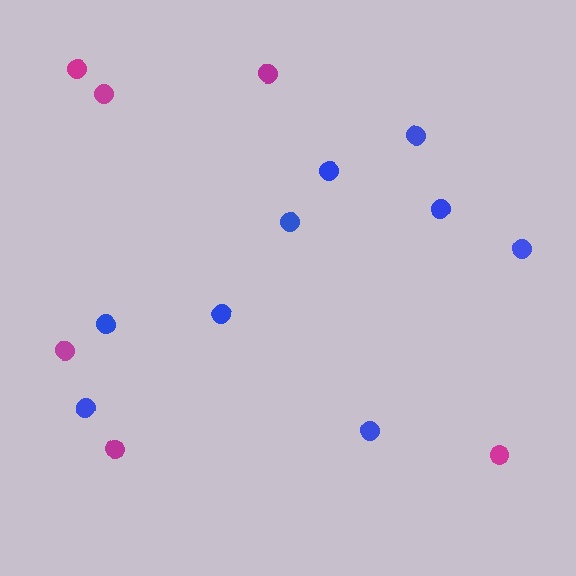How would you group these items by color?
There are 2 groups: one group of magenta circles (6) and one group of blue circles (9).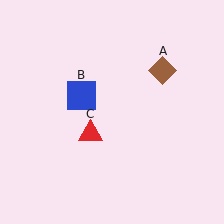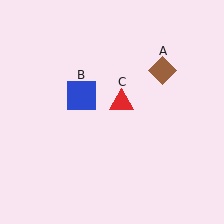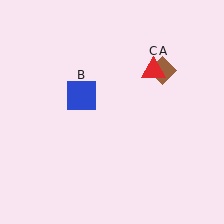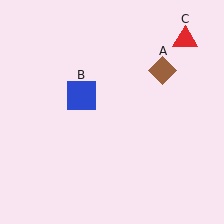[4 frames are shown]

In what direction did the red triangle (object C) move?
The red triangle (object C) moved up and to the right.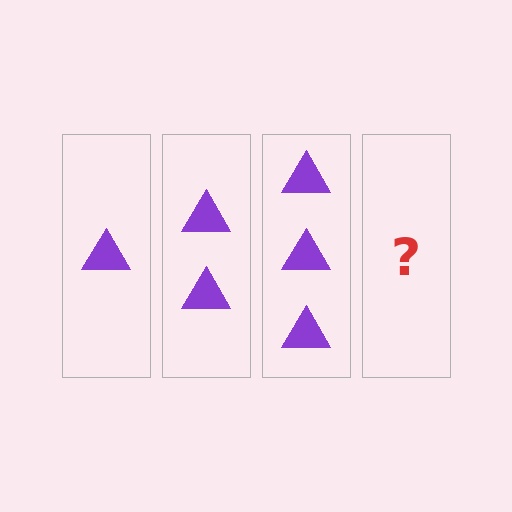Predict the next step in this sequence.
The next step is 4 triangles.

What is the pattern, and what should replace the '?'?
The pattern is that each step adds one more triangle. The '?' should be 4 triangles.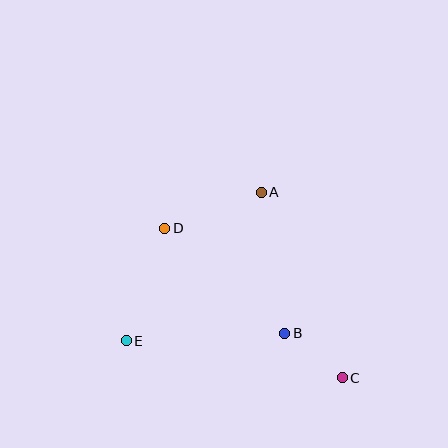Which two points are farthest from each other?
Points C and D are farthest from each other.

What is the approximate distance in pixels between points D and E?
The distance between D and E is approximately 119 pixels.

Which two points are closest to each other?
Points B and C are closest to each other.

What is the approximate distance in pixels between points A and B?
The distance between A and B is approximately 143 pixels.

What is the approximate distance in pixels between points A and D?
The distance between A and D is approximately 103 pixels.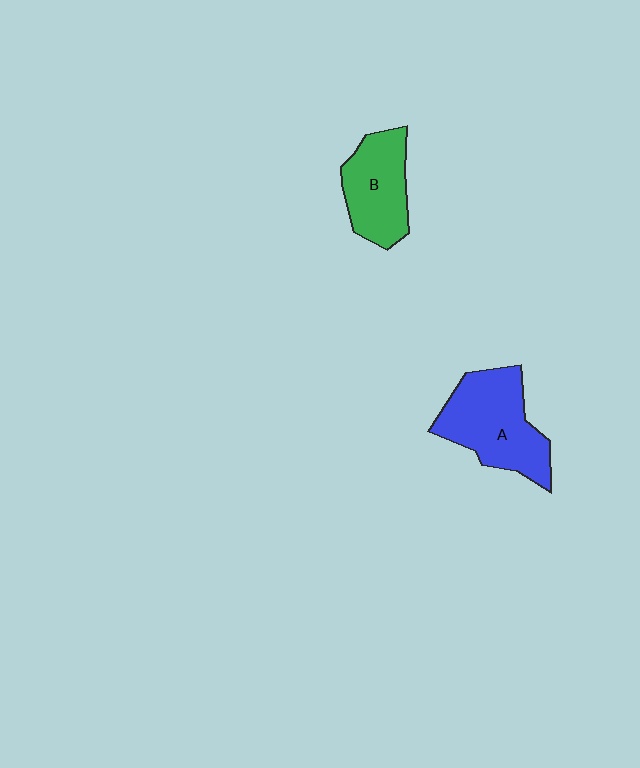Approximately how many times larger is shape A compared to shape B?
Approximately 1.3 times.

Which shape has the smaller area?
Shape B (green).